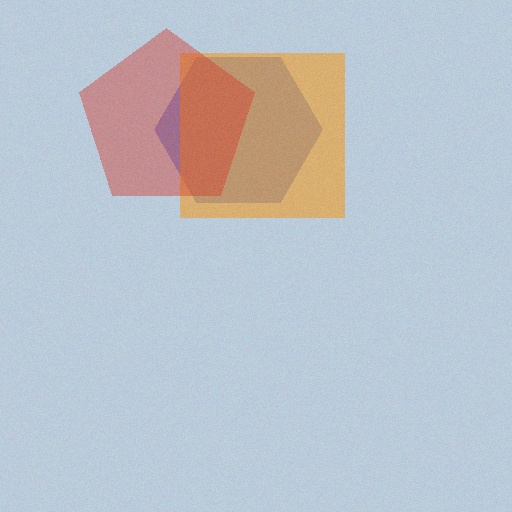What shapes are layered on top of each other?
The layered shapes are: a blue hexagon, an orange square, a red pentagon.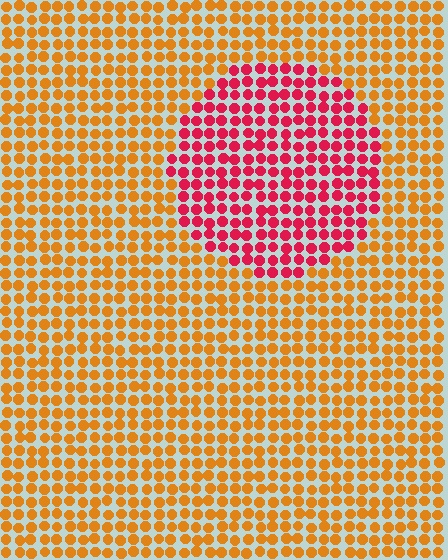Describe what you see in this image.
The image is filled with small orange elements in a uniform arrangement. A circle-shaped region is visible where the elements are tinted to a slightly different hue, forming a subtle color boundary.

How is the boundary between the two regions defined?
The boundary is defined purely by a slight shift in hue (about 48 degrees). Spacing, size, and orientation are identical on both sides.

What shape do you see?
I see a circle.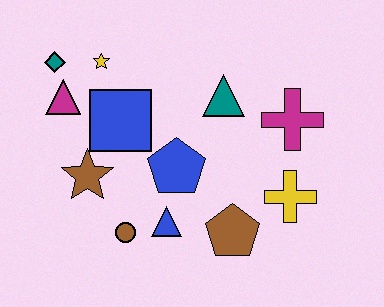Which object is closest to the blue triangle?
The brown circle is closest to the blue triangle.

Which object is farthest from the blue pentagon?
The teal diamond is farthest from the blue pentagon.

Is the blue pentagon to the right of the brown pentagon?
No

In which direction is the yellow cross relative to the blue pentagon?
The yellow cross is to the right of the blue pentagon.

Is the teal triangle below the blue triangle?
No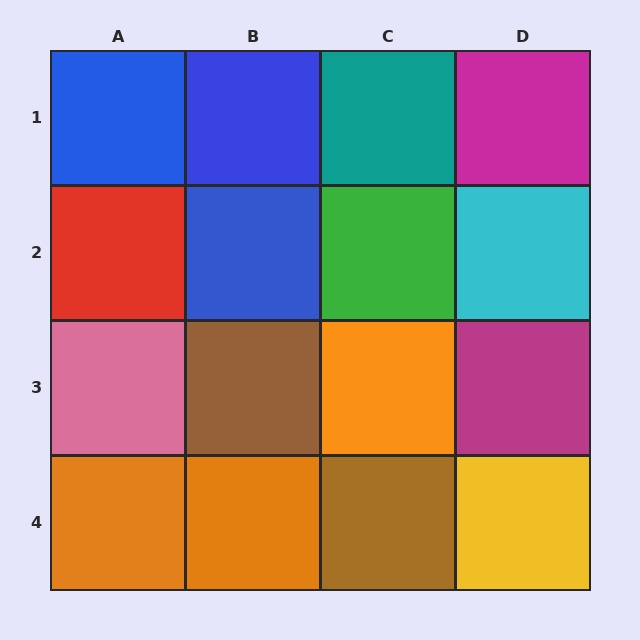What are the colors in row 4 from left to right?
Orange, orange, brown, yellow.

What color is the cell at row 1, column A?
Blue.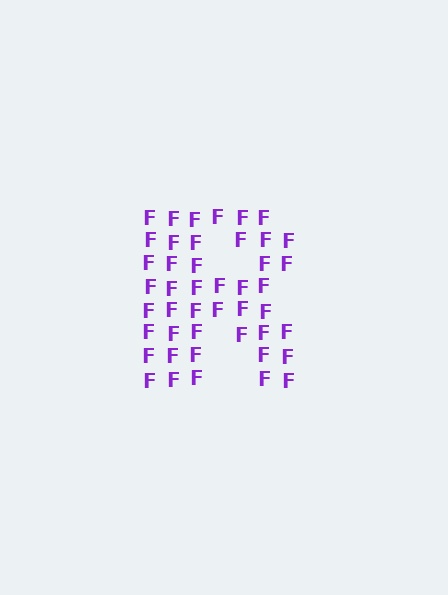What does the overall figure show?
The overall figure shows the letter R.